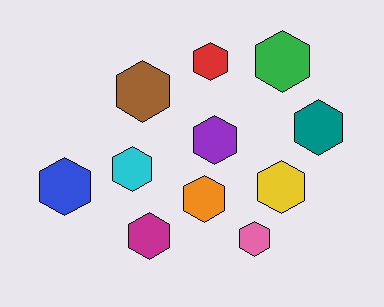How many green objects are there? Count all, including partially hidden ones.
There is 1 green object.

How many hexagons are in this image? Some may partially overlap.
There are 11 hexagons.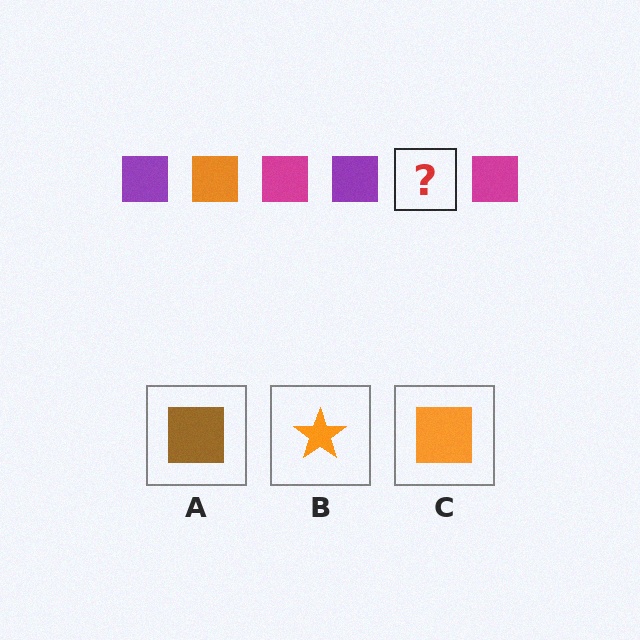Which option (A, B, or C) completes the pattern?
C.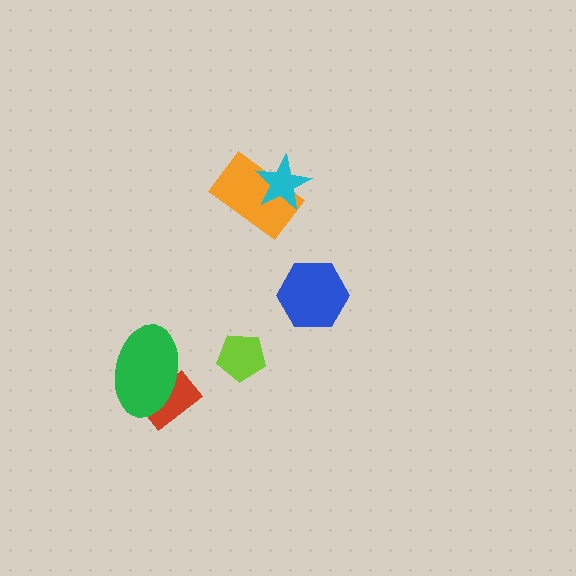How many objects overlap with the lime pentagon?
0 objects overlap with the lime pentagon.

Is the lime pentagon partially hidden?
No, no other shape covers it.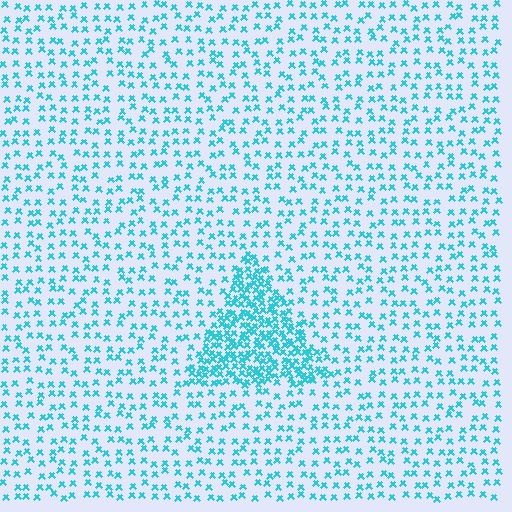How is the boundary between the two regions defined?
The boundary is defined by a change in element density (approximately 2.7x ratio). All elements are the same color, size, and shape.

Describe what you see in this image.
The image contains small cyan elements arranged at two different densities. A triangle-shaped region is visible where the elements are more densely packed than the surrounding area.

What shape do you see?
I see a triangle.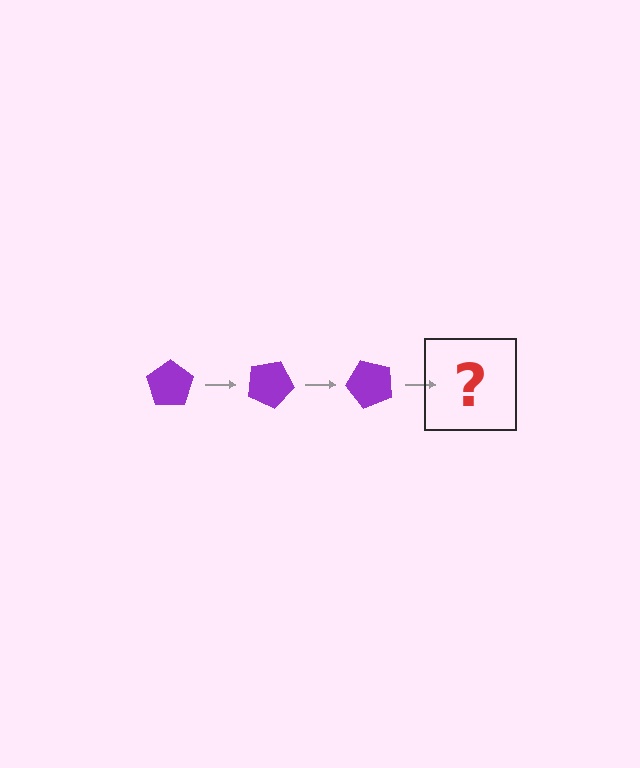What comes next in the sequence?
The next element should be a purple pentagon rotated 75 degrees.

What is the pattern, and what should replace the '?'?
The pattern is that the pentagon rotates 25 degrees each step. The '?' should be a purple pentagon rotated 75 degrees.